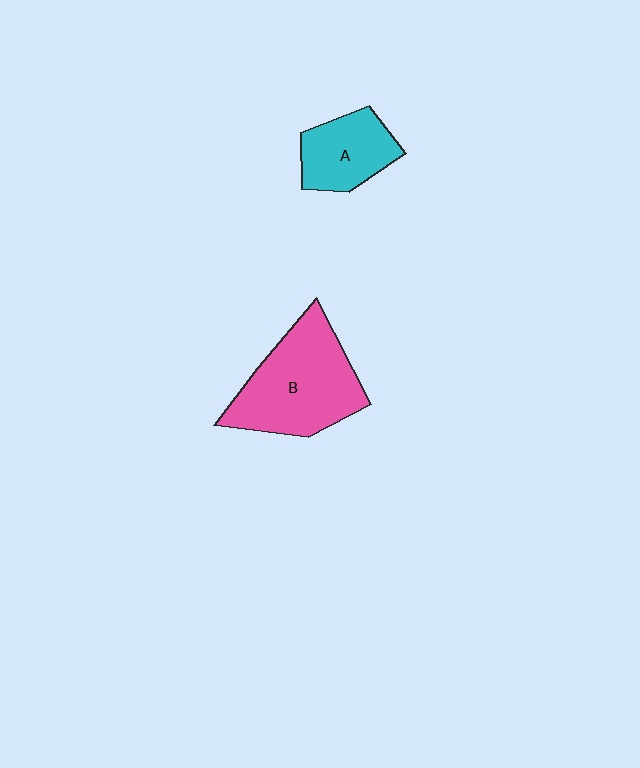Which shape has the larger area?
Shape B (pink).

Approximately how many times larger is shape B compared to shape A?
Approximately 1.8 times.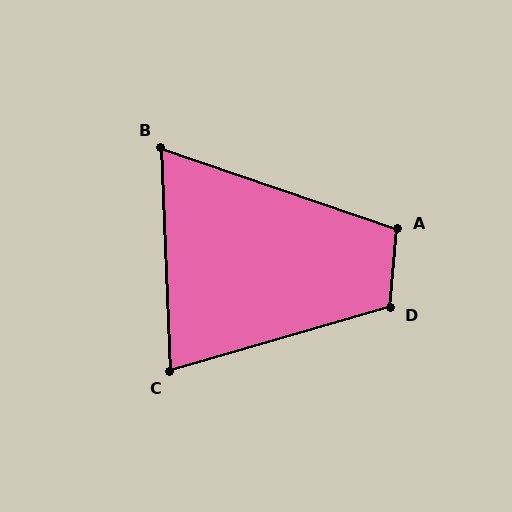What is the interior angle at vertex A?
Approximately 104 degrees (obtuse).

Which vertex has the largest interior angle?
D, at approximately 111 degrees.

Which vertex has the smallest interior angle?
B, at approximately 69 degrees.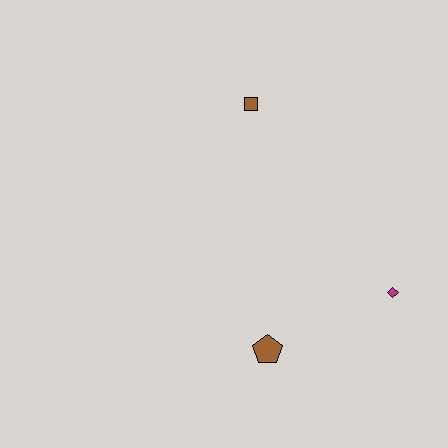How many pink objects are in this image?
There are no pink objects.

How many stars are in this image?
There are no stars.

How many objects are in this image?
There are 3 objects.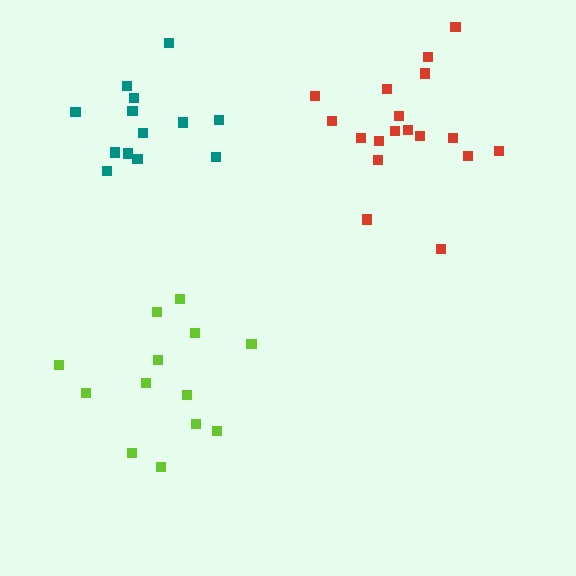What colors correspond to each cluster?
The clusters are colored: red, teal, lime.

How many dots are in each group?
Group 1: 18 dots, Group 2: 13 dots, Group 3: 13 dots (44 total).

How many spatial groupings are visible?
There are 3 spatial groupings.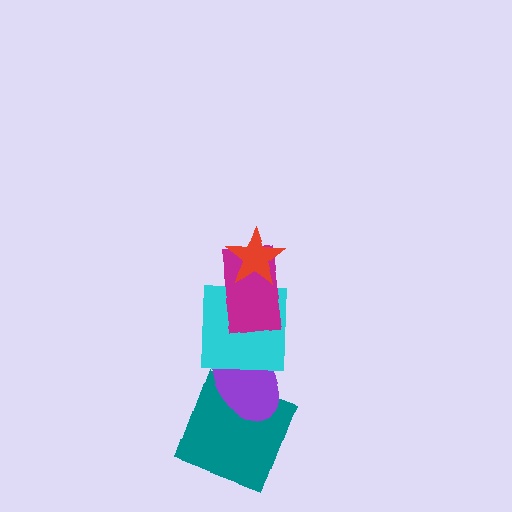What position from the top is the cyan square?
The cyan square is 3rd from the top.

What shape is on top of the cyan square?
The magenta rectangle is on top of the cyan square.